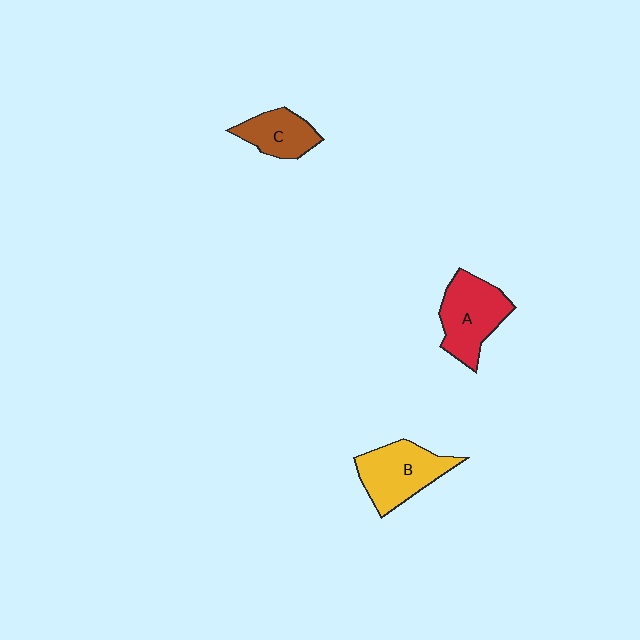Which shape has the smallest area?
Shape C (brown).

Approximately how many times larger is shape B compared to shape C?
Approximately 1.5 times.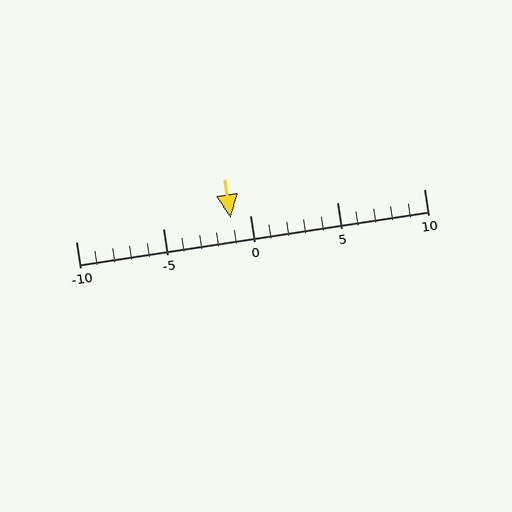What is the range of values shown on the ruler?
The ruler shows values from -10 to 10.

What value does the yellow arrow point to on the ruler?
The yellow arrow points to approximately -1.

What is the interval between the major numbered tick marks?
The major tick marks are spaced 5 units apart.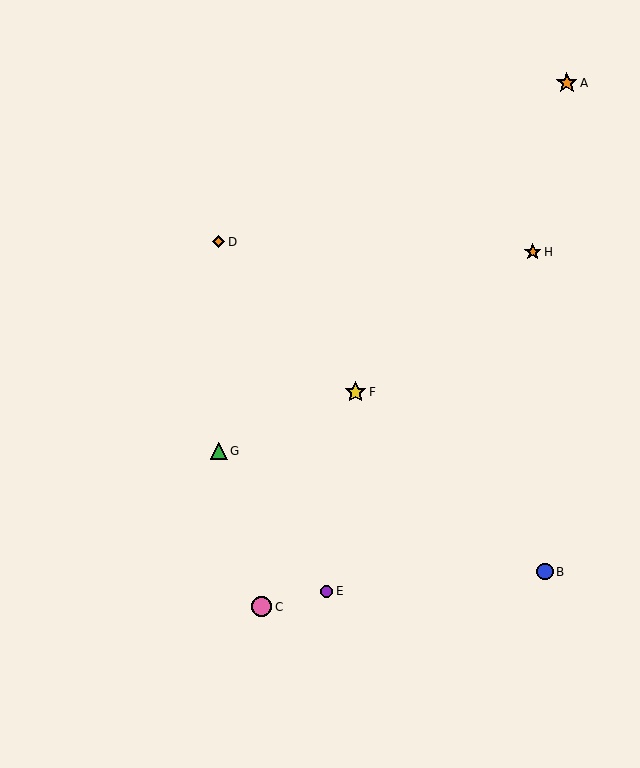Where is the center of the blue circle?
The center of the blue circle is at (545, 572).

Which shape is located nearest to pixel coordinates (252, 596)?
The pink circle (labeled C) at (262, 607) is nearest to that location.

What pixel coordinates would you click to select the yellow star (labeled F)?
Click at (356, 392) to select the yellow star F.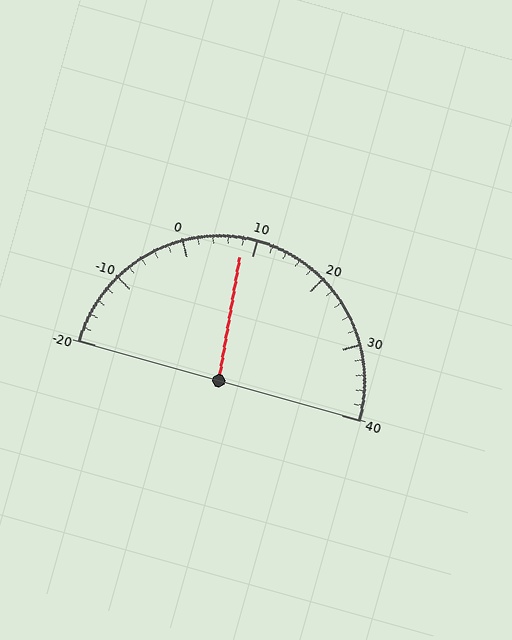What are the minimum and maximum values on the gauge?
The gauge ranges from -20 to 40.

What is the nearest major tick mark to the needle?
The nearest major tick mark is 10.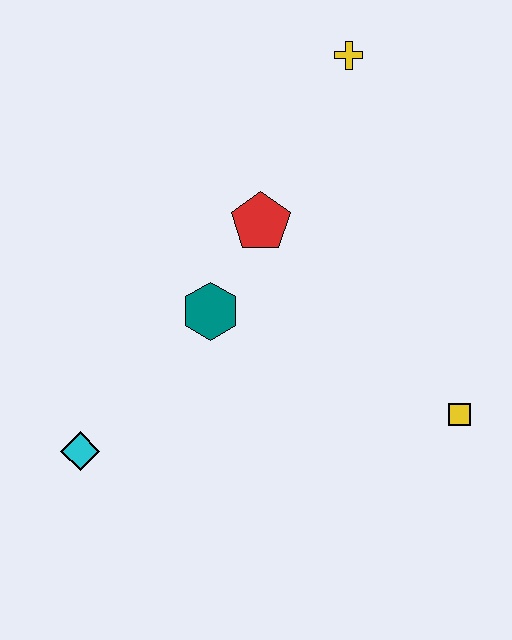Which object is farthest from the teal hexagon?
The yellow cross is farthest from the teal hexagon.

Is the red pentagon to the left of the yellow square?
Yes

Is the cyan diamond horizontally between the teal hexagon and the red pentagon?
No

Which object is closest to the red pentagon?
The teal hexagon is closest to the red pentagon.